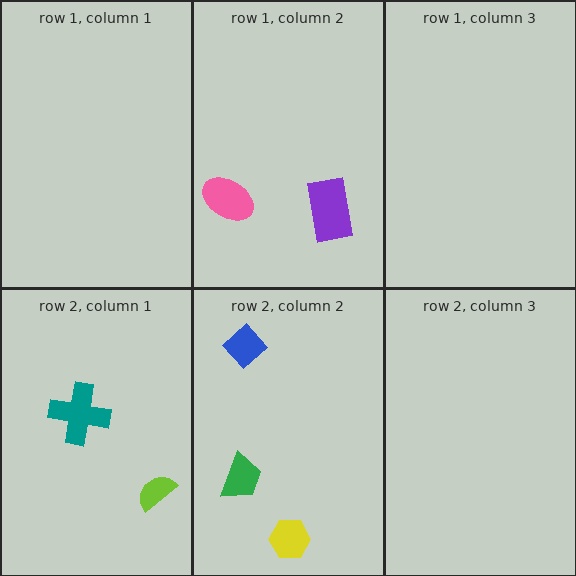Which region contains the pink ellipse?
The row 1, column 2 region.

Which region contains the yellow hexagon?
The row 2, column 2 region.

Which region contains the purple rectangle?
The row 1, column 2 region.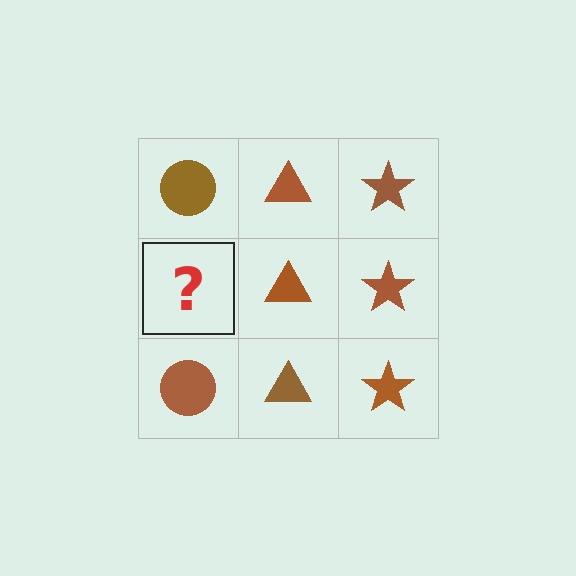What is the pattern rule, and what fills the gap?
The rule is that each column has a consistent shape. The gap should be filled with a brown circle.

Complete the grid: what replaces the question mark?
The question mark should be replaced with a brown circle.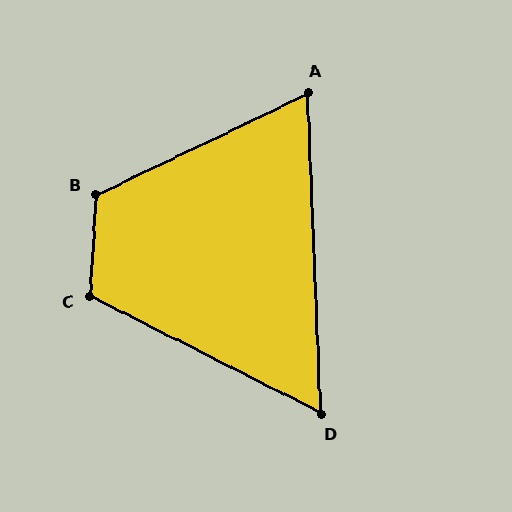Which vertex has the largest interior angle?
B, at approximately 119 degrees.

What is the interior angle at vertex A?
Approximately 67 degrees (acute).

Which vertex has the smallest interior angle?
D, at approximately 61 degrees.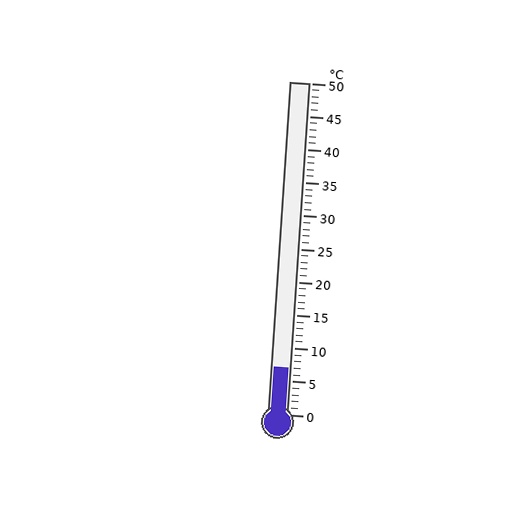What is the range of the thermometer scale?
The thermometer scale ranges from 0°C to 50°C.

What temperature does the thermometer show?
The thermometer shows approximately 7°C.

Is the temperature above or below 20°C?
The temperature is below 20°C.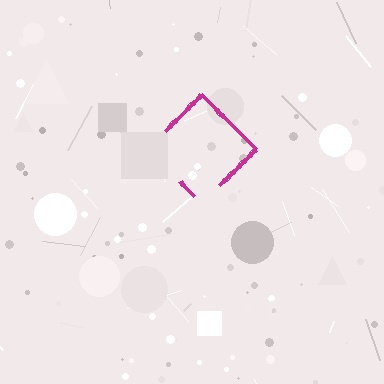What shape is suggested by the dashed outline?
The dashed outline suggests a diamond.